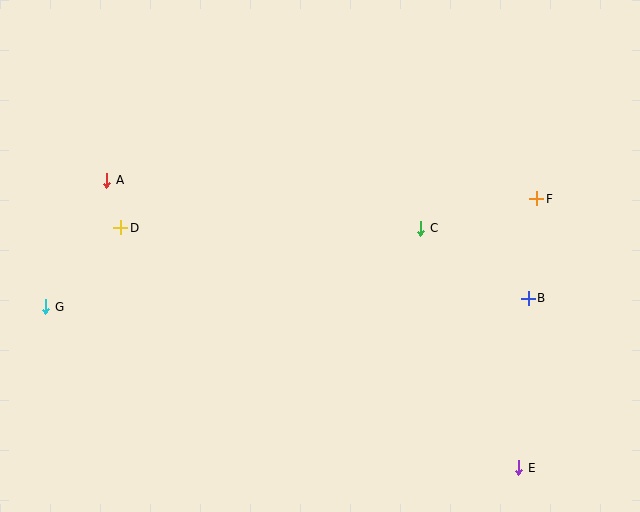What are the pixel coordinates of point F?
Point F is at (537, 199).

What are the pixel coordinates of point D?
Point D is at (121, 228).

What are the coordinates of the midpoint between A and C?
The midpoint between A and C is at (264, 204).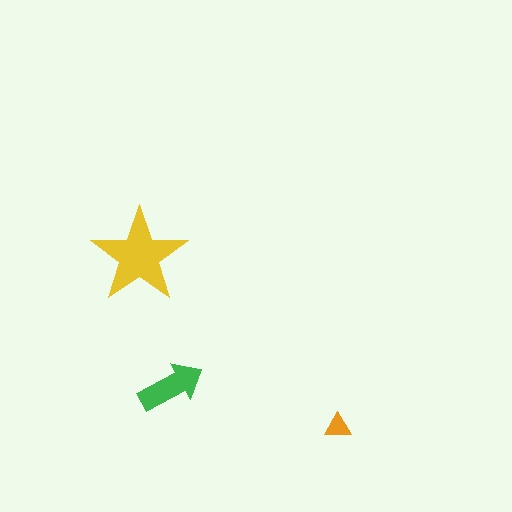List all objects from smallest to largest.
The orange triangle, the green arrow, the yellow star.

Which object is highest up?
The yellow star is topmost.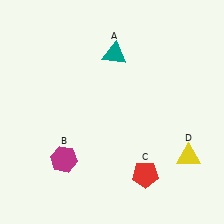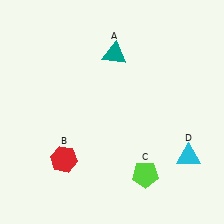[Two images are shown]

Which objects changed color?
B changed from magenta to red. C changed from red to lime. D changed from yellow to cyan.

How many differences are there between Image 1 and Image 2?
There are 3 differences between the two images.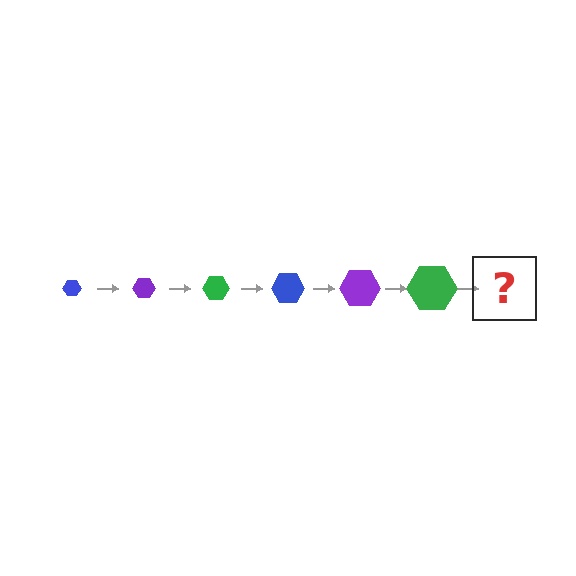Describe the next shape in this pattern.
It should be a blue hexagon, larger than the previous one.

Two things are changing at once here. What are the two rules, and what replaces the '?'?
The two rules are that the hexagon grows larger each step and the color cycles through blue, purple, and green. The '?' should be a blue hexagon, larger than the previous one.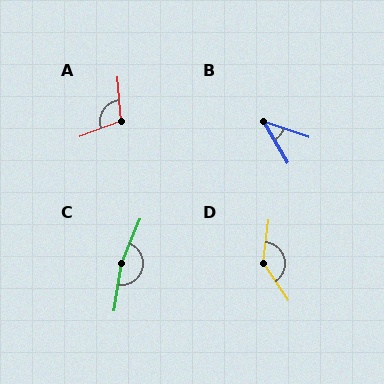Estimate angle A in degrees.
Approximately 106 degrees.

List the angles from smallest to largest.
B (40°), A (106°), D (139°), C (165°).